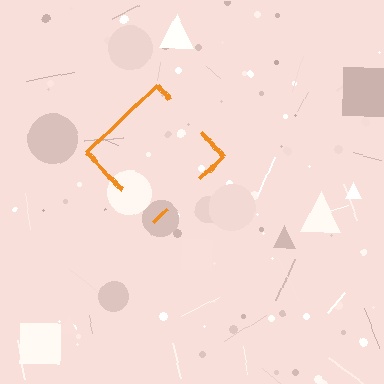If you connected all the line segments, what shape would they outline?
They would outline a diamond.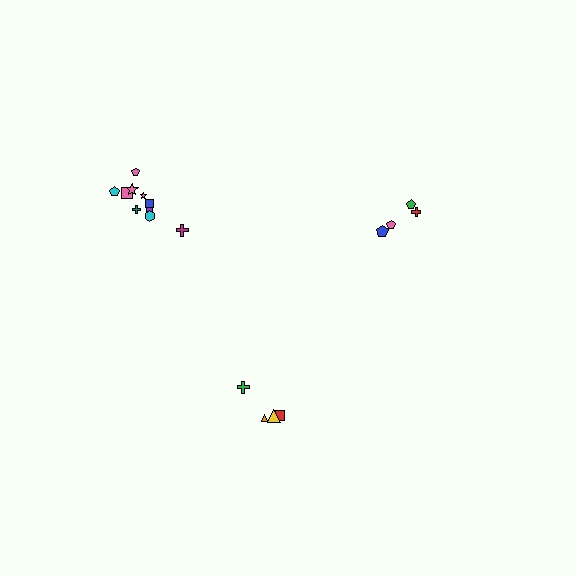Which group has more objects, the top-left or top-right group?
The top-left group.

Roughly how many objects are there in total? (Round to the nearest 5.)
Roughly 20 objects in total.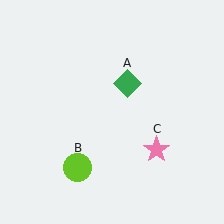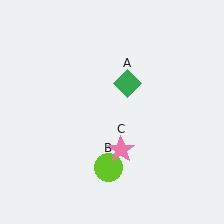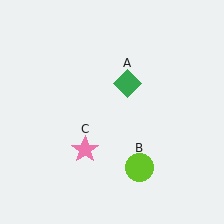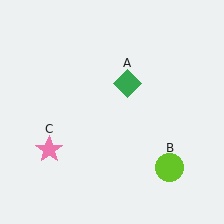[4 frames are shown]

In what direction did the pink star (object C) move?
The pink star (object C) moved left.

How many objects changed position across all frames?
2 objects changed position: lime circle (object B), pink star (object C).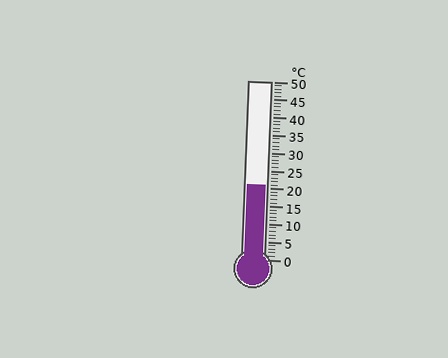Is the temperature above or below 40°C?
The temperature is below 40°C.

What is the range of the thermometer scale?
The thermometer scale ranges from 0°C to 50°C.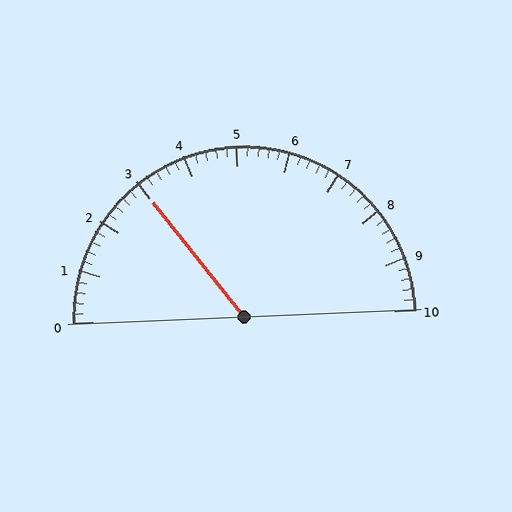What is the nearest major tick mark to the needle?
The nearest major tick mark is 3.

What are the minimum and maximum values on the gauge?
The gauge ranges from 0 to 10.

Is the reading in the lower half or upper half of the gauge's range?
The reading is in the lower half of the range (0 to 10).